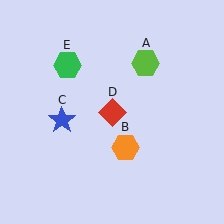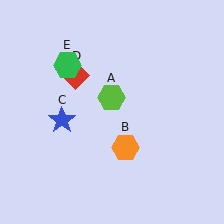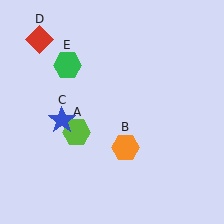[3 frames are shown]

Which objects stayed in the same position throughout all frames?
Orange hexagon (object B) and blue star (object C) and green hexagon (object E) remained stationary.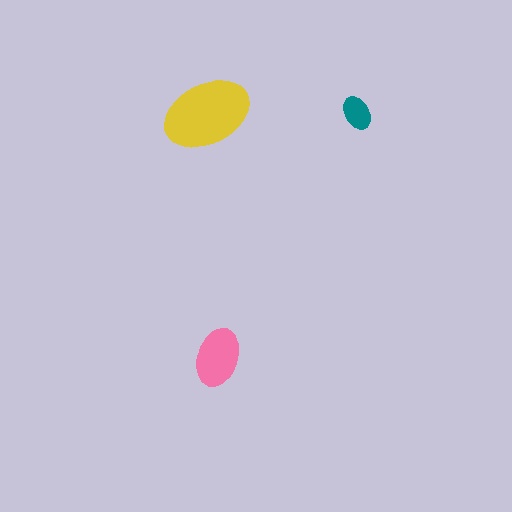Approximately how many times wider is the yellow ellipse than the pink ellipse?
About 1.5 times wider.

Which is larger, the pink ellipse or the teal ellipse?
The pink one.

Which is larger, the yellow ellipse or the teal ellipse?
The yellow one.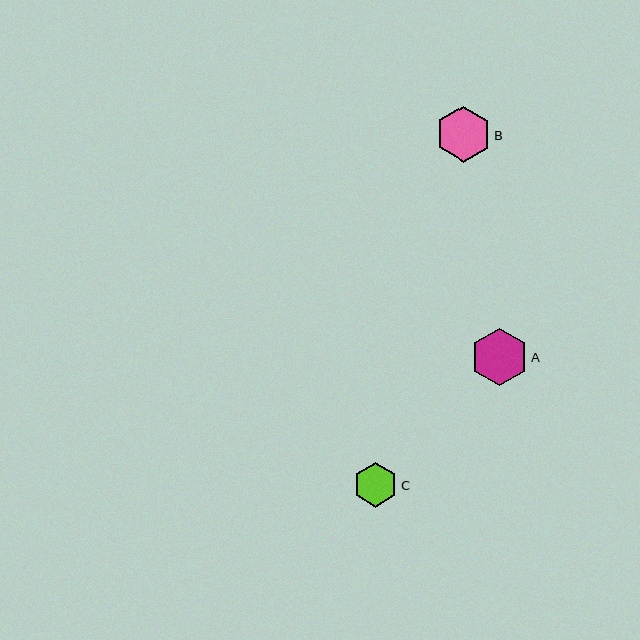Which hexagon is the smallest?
Hexagon C is the smallest with a size of approximately 45 pixels.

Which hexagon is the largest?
Hexagon A is the largest with a size of approximately 58 pixels.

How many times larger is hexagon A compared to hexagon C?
Hexagon A is approximately 1.3 times the size of hexagon C.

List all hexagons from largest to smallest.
From largest to smallest: A, B, C.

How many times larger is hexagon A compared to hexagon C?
Hexagon A is approximately 1.3 times the size of hexagon C.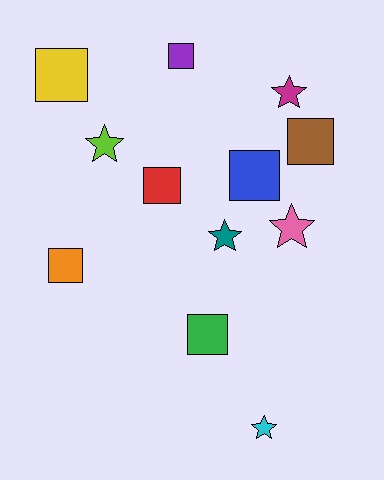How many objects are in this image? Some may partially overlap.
There are 12 objects.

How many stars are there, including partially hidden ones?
There are 5 stars.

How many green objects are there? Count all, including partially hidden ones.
There is 1 green object.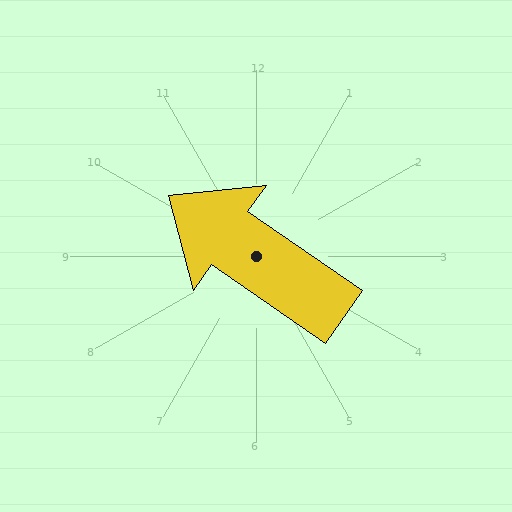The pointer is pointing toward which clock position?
Roughly 10 o'clock.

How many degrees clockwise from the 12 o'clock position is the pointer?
Approximately 305 degrees.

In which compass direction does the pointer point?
Northwest.